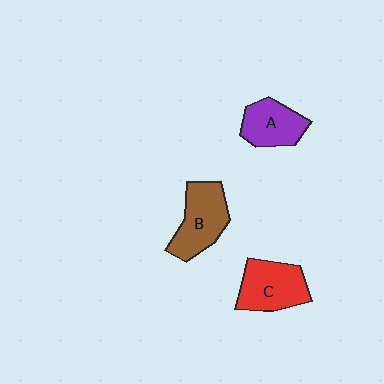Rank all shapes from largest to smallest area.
From largest to smallest: B (brown), C (red), A (purple).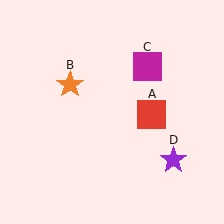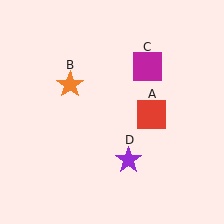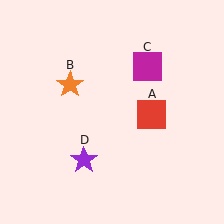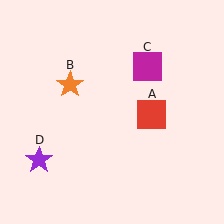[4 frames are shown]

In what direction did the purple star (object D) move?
The purple star (object D) moved left.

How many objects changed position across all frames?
1 object changed position: purple star (object D).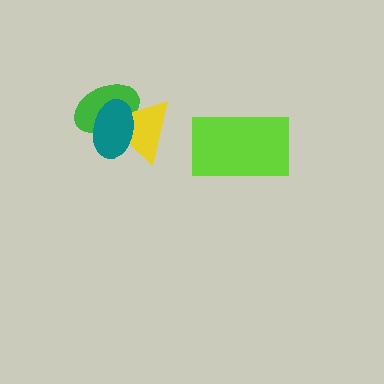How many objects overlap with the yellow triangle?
2 objects overlap with the yellow triangle.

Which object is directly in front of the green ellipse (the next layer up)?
The yellow triangle is directly in front of the green ellipse.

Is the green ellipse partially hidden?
Yes, it is partially covered by another shape.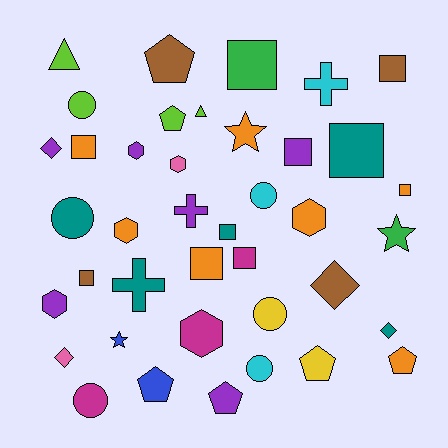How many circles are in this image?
There are 6 circles.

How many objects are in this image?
There are 40 objects.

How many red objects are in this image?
There are no red objects.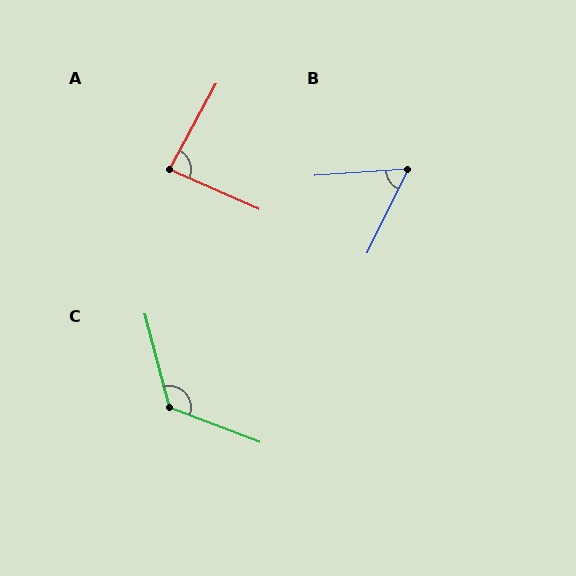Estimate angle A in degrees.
Approximately 86 degrees.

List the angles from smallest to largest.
B (61°), A (86°), C (126°).